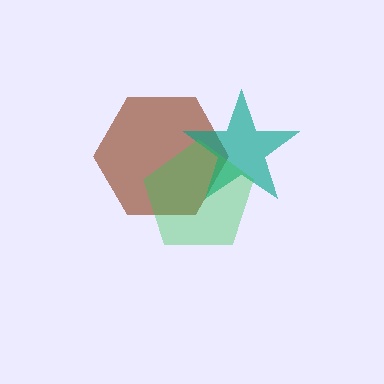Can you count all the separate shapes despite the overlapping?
Yes, there are 3 separate shapes.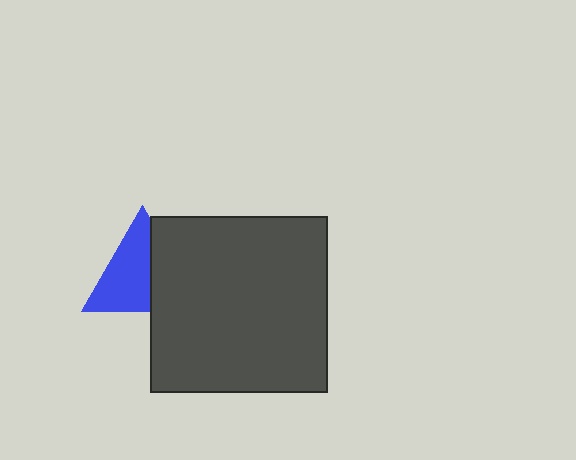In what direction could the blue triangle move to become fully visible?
The blue triangle could move left. That would shift it out from behind the dark gray rectangle entirely.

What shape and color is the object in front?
The object in front is a dark gray rectangle.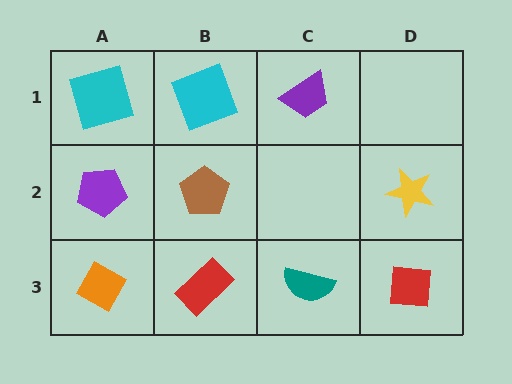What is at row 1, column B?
A cyan square.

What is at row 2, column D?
A yellow star.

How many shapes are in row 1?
3 shapes.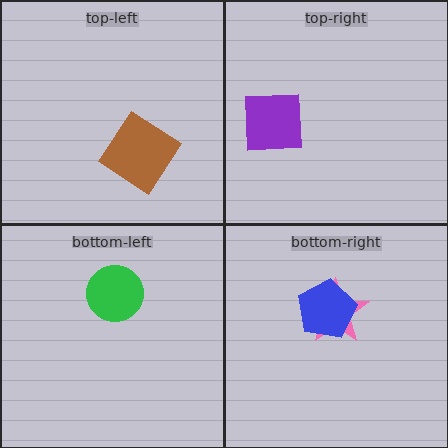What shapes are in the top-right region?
The purple square.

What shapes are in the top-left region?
The brown diamond.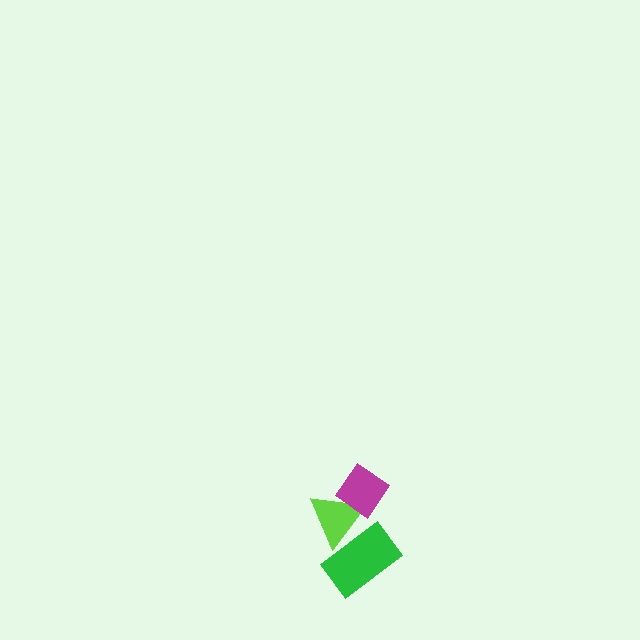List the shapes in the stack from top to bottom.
From top to bottom: the magenta diamond, the lime triangle, the green rectangle.